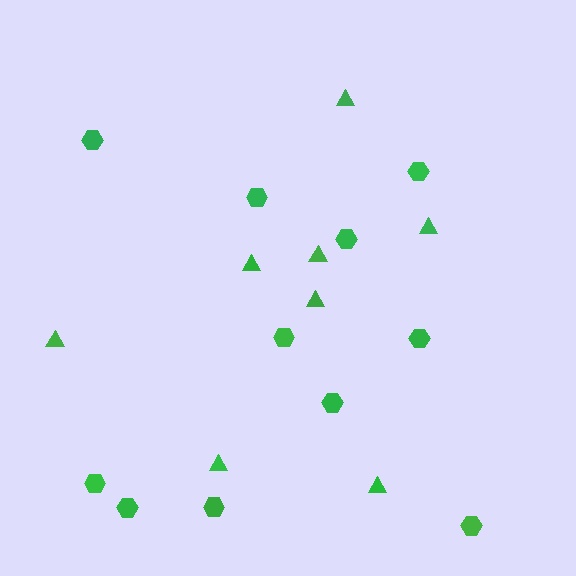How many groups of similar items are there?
There are 2 groups: one group of triangles (8) and one group of hexagons (11).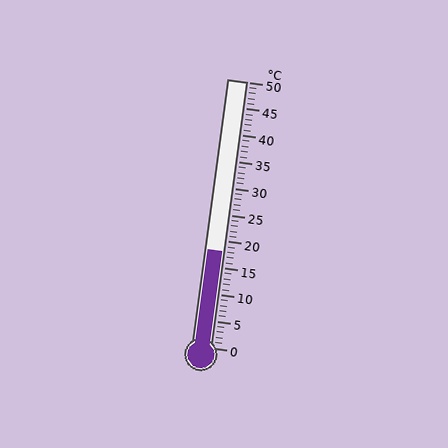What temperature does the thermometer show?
The thermometer shows approximately 18°C.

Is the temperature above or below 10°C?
The temperature is above 10°C.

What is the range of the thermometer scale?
The thermometer scale ranges from 0°C to 50°C.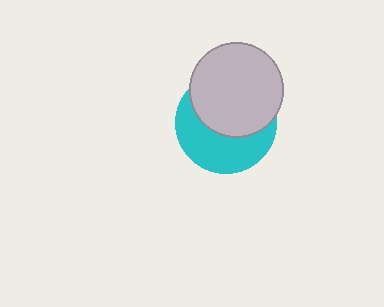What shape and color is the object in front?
The object in front is a light gray circle.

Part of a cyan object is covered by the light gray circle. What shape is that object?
It is a circle.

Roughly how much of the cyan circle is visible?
About half of it is visible (roughly 47%).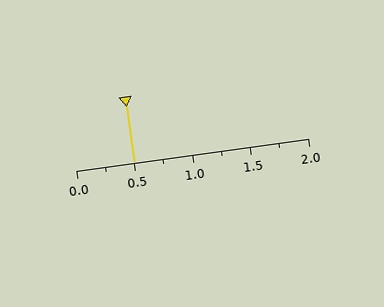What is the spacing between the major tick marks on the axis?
The major ticks are spaced 0.5 apart.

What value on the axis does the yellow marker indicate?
The marker indicates approximately 0.5.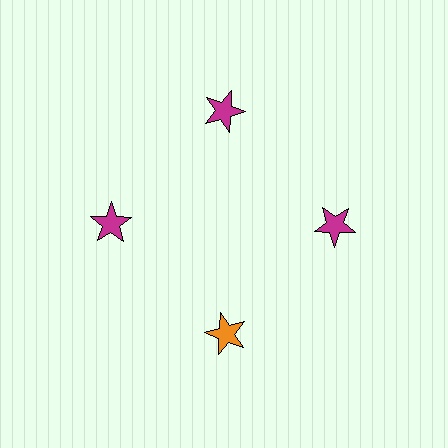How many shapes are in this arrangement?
There are 4 shapes arranged in a ring pattern.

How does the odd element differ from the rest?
It has a different color: orange instead of magenta.